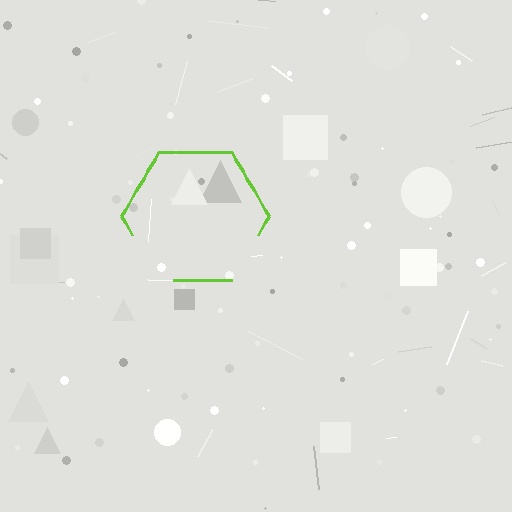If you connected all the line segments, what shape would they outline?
They would outline a hexagon.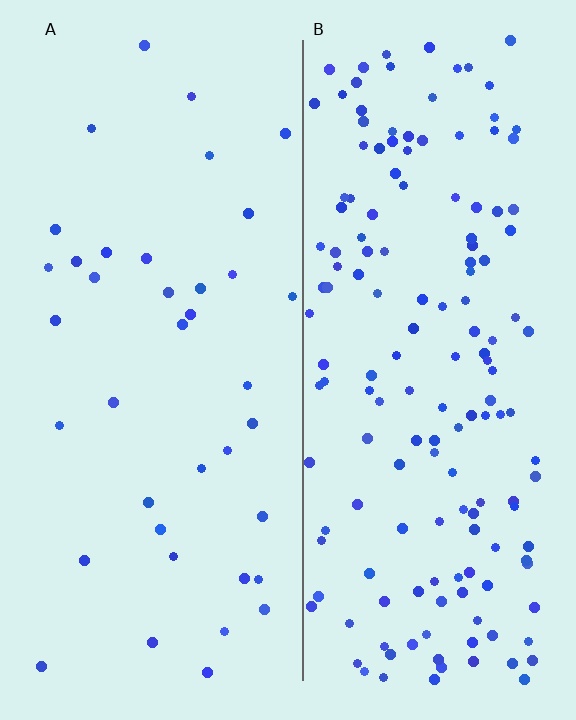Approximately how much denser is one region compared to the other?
Approximately 4.2× — region B over region A.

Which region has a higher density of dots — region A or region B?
B (the right).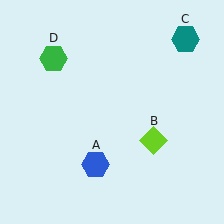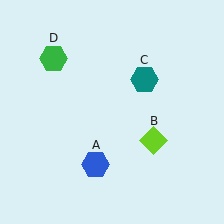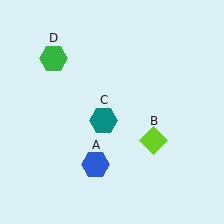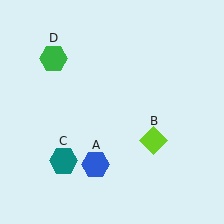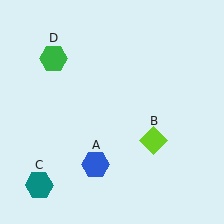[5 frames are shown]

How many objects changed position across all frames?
1 object changed position: teal hexagon (object C).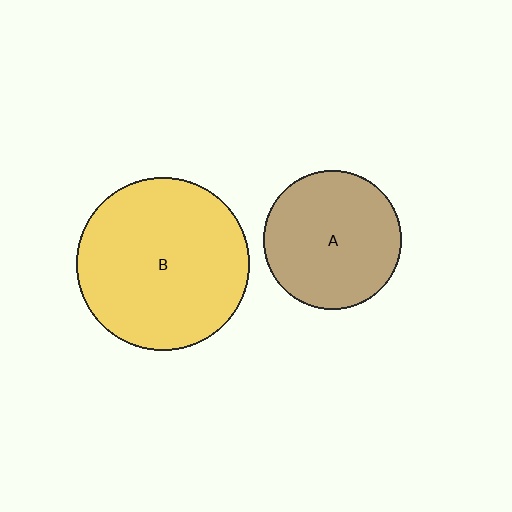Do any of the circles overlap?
No, none of the circles overlap.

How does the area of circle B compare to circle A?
Approximately 1.6 times.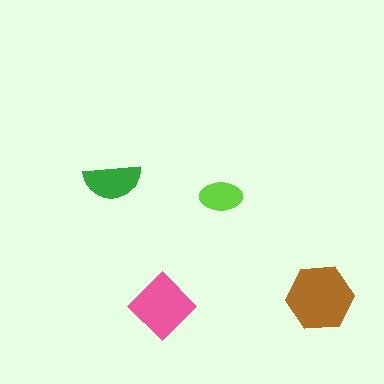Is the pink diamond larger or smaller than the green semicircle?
Larger.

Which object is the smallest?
The lime ellipse.